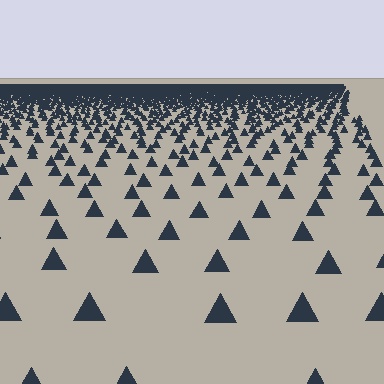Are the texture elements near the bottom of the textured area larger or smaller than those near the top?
Larger. Near the bottom, elements are closer to the viewer and appear at a bigger on-screen size.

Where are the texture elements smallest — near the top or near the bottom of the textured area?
Near the top.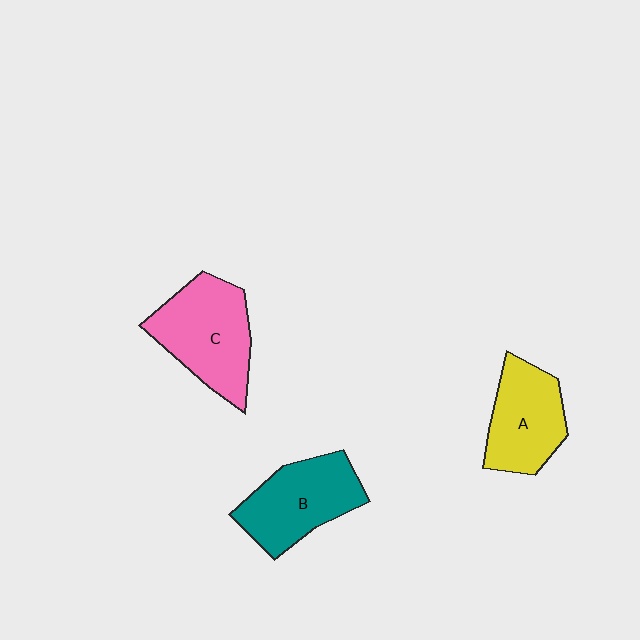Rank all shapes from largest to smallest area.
From largest to smallest: C (pink), B (teal), A (yellow).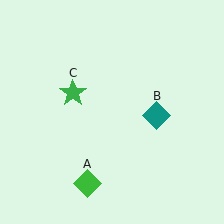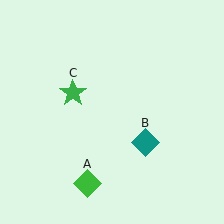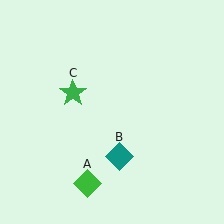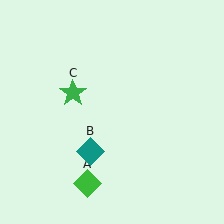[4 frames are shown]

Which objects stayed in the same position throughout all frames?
Green diamond (object A) and green star (object C) remained stationary.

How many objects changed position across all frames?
1 object changed position: teal diamond (object B).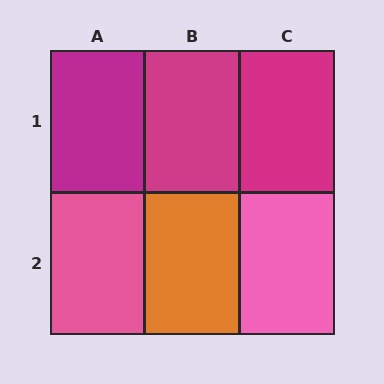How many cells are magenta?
3 cells are magenta.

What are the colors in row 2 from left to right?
Pink, orange, pink.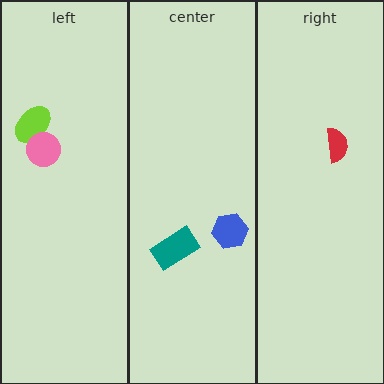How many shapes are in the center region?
2.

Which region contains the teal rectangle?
The center region.